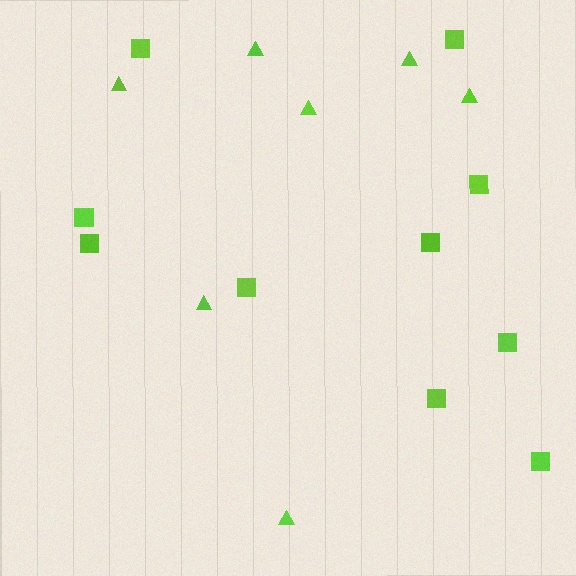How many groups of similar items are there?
There are 2 groups: one group of triangles (7) and one group of squares (10).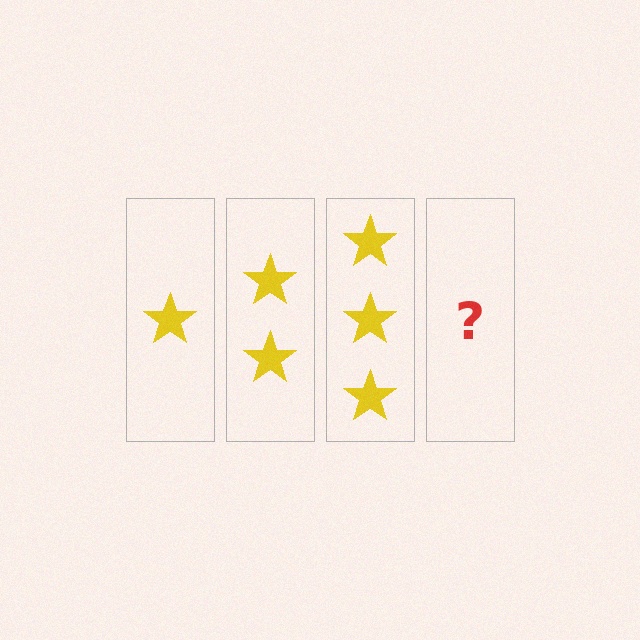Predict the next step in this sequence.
The next step is 4 stars.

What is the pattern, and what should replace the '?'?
The pattern is that each step adds one more star. The '?' should be 4 stars.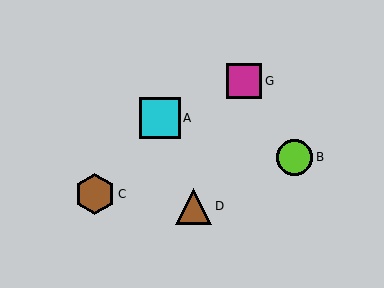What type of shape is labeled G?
Shape G is a magenta square.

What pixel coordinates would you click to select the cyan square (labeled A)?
Click at (160, 118) to select the cyan square A.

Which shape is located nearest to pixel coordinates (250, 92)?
The magenta square (labeled G) at (244, 81) is nearest to that location.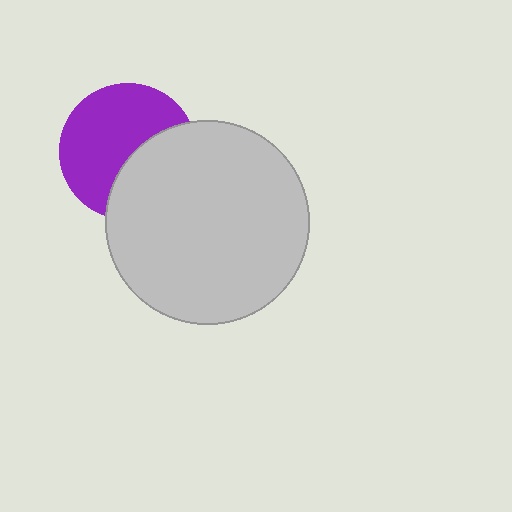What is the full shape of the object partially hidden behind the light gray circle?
The partially hidden object is a purple circle.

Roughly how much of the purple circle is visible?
About half of it is visible (roughly 61%).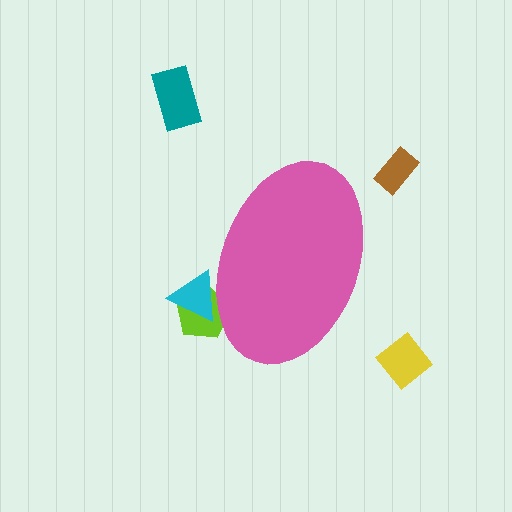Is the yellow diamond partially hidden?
No, the yellow diamond is fully visible.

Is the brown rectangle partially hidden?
No, the brown rectangle is fully visible.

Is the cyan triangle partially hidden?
Yes, the cyan triangle is partially hidden behind the pink ellipse.